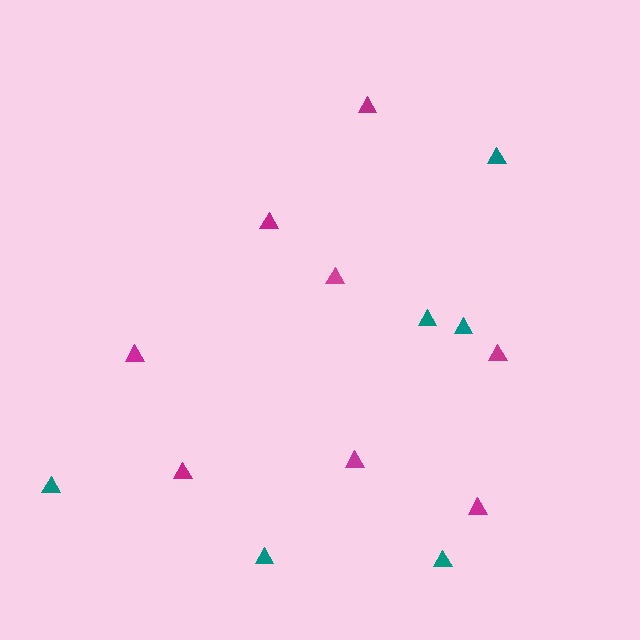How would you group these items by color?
There are 2 groups: one group of teal triangles (6) and one group of magenta triangles (8).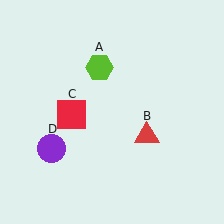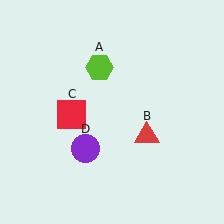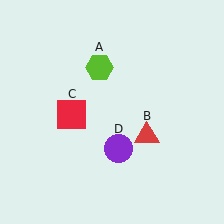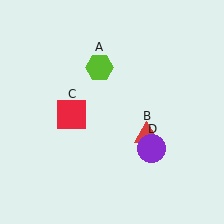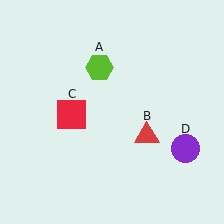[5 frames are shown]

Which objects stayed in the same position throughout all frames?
Lime hexagon (object A) and red triangle (object B) and red square (object C) remained stationary.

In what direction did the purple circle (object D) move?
The purple circle (object D) moved right.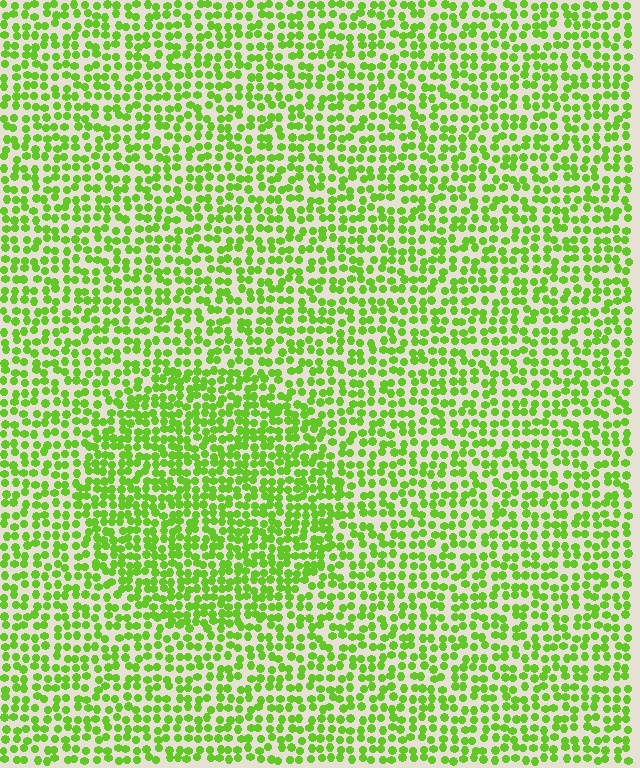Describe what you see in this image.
The image contains small lime elements arranged at two different densities. A circle-shaped region is visible where the elements are more densely packed than the surrounding area.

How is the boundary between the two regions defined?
The boundary is defined by a change in element density (approximately 1.5x ratio). All elements are the same color, size, and shape.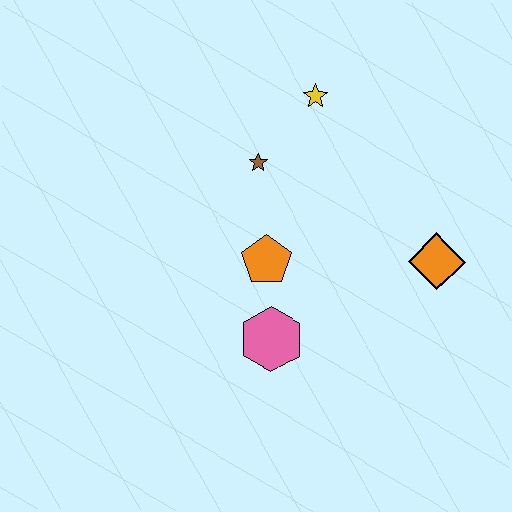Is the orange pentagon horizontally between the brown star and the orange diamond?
Yes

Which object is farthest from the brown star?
The orange diamond is farthest from the brown star.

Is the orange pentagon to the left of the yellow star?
Yes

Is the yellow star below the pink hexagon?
No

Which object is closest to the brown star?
The yellow star is closest to the brown star.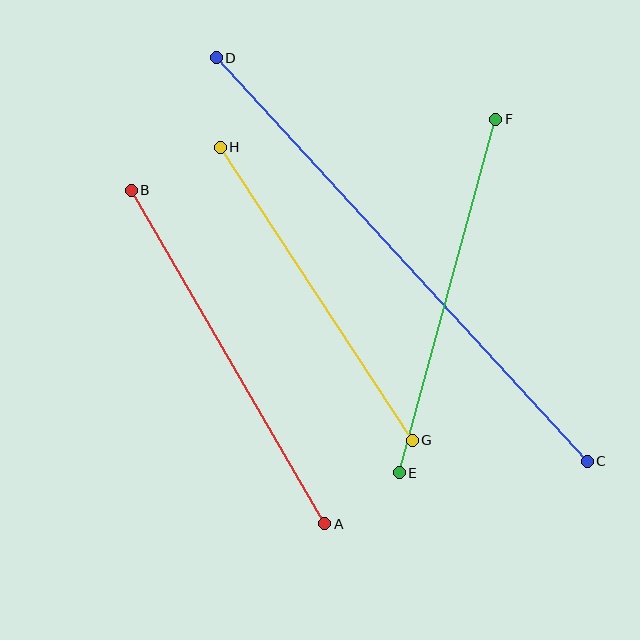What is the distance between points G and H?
The distance is approximately 350 pixels.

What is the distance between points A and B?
The distance is approximately 385 pixels.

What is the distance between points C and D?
The distance is approximately 548 pixels.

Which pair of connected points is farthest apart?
Points C and D are farthest apart.